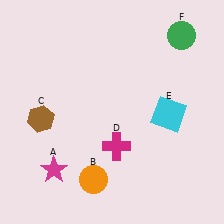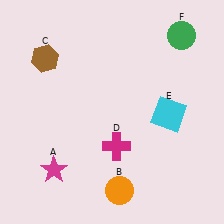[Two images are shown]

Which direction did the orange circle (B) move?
The orange circle (B) moved right.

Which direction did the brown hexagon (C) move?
The brown hexagon (C) moved up.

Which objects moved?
The objects that moved are: the orange circle (B), the brown hexagon (C).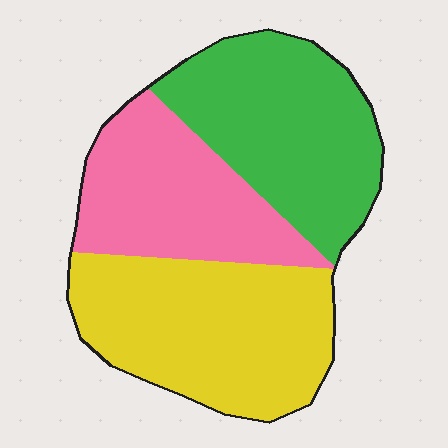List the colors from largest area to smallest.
From largest to smallest: yellow, green, pink.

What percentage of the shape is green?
Green takes up about one third (1/3) of the shape.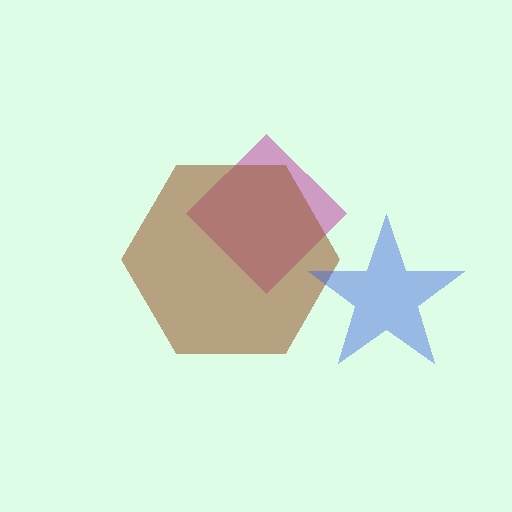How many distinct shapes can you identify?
There are 3 distinct shapes: a magenta diamond, a brown hexagon, a blue star.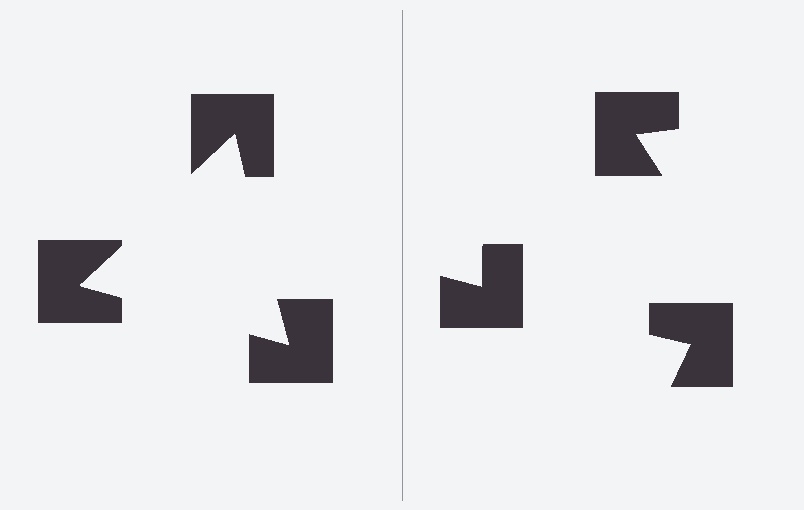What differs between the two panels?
The notched squares are positioned identically on both sides; only the wedge orientations differ. On the left they align to a triangle; on the right they are misaligned.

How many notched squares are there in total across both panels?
6 — 3 on each side.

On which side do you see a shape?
An illusory triangle appears on the left side. On the right side the wedge cuts are rotated, so no coherent shape forms.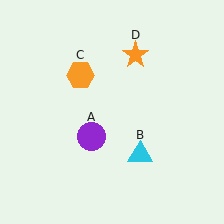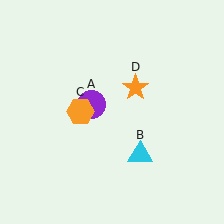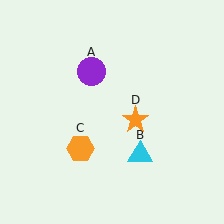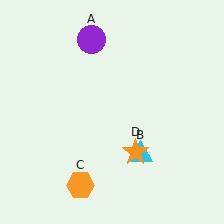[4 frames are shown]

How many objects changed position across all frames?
3 objects changed position: purple circle (object A), orange hexagon (object C), orange star (object D).